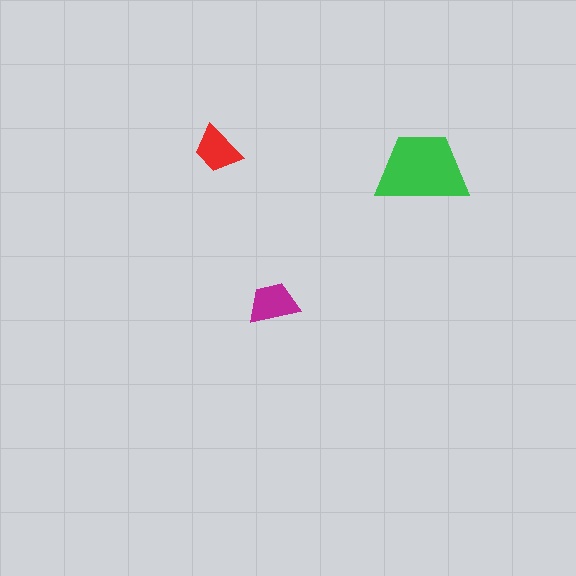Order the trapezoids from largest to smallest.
the green one, the magenta one, the red one.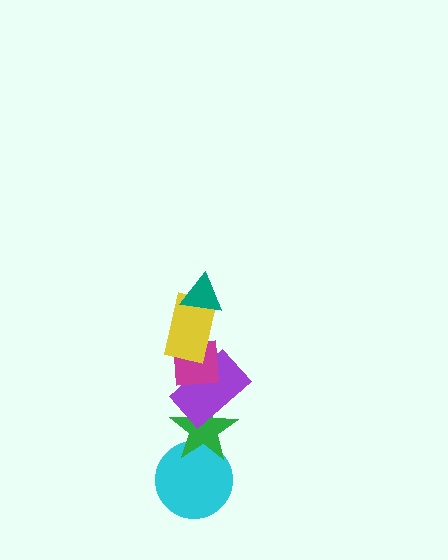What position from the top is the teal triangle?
The teal triangle is 1st from the top.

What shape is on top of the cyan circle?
The green star is on top of the cyan circle.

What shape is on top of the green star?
The purple rectangle is on top of the green star.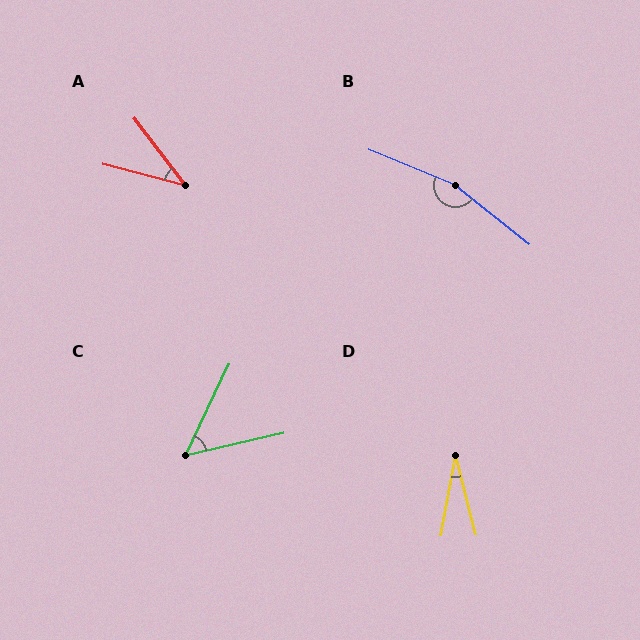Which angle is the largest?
B, at approximately 164 degrees.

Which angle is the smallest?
D, at approximately 25 degrees.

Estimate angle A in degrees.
Approximately 38 degrees.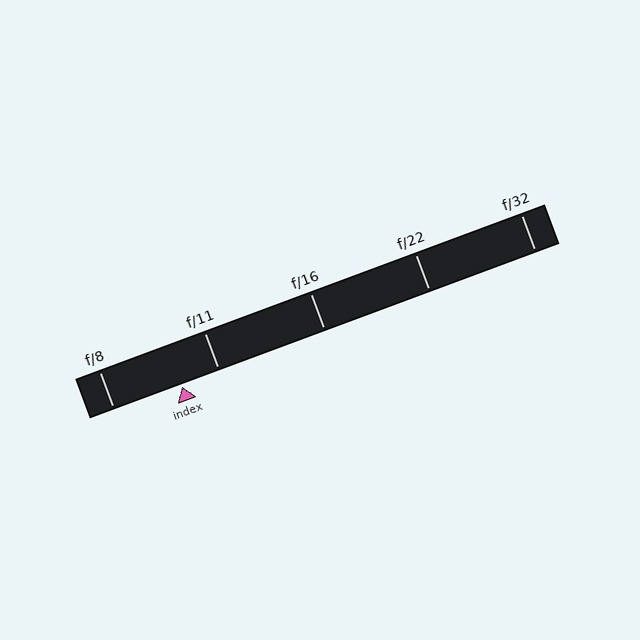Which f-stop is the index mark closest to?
The index mark is closest to f/11.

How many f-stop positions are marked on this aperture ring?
There are 5 f-stop positions marked.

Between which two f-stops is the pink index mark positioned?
The index mark is between f/8 and f/11.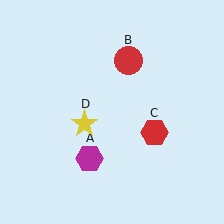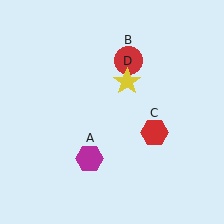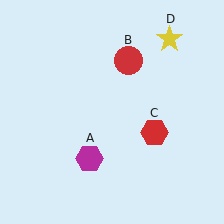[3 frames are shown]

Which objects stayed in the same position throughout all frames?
Magenta hexagon (object A) and red circle (object B) and red hexagon (object C) remained stationary.